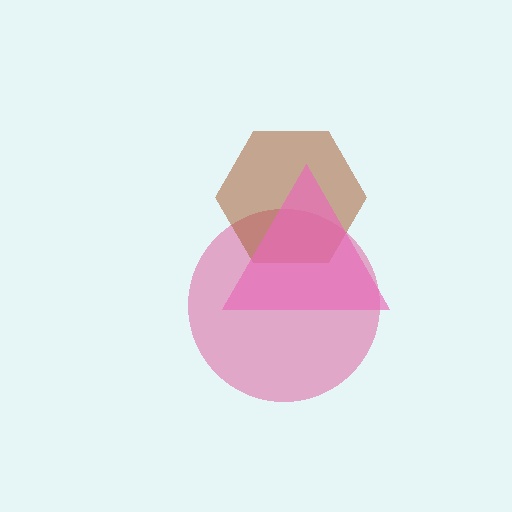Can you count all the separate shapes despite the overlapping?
Yes, there are 3 separate shapes.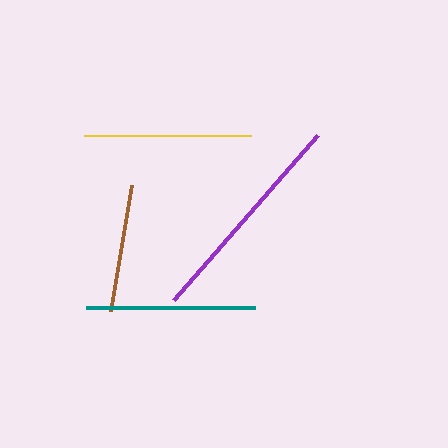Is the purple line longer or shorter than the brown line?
The purple line is longer than the brown line.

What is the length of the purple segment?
The purple segment is approximately 219 pixels long.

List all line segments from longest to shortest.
From longest to shortest: purple, teal, yellow, brown.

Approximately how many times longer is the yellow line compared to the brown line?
The yellow line is approximately 1.3 times the length of the brown line.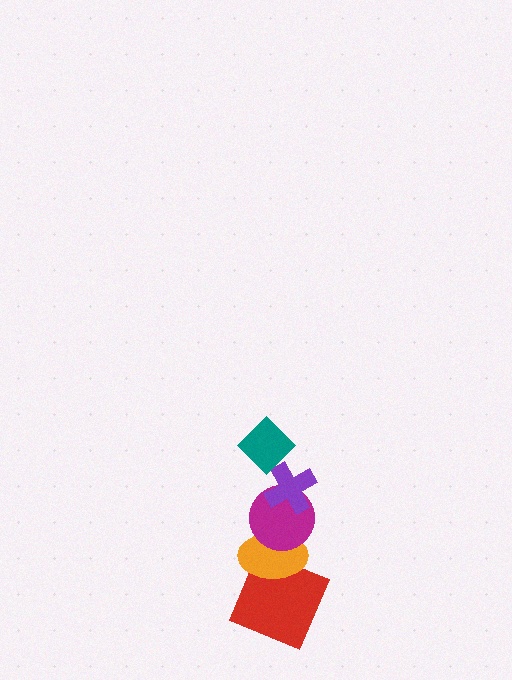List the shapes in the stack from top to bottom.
From top to bottom: the teal diamond, the purple cross, the magenta circle, the orange ellipse, the red square.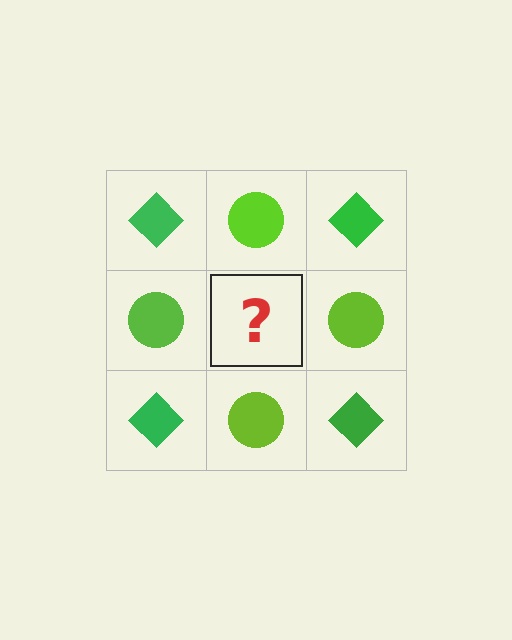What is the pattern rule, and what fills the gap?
The rule is that it alternates green diamond and lime circle in a checkerboard pattern. The gap should be filled with a green diamond.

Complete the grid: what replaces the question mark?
The question mark should be replaced with a green diamond.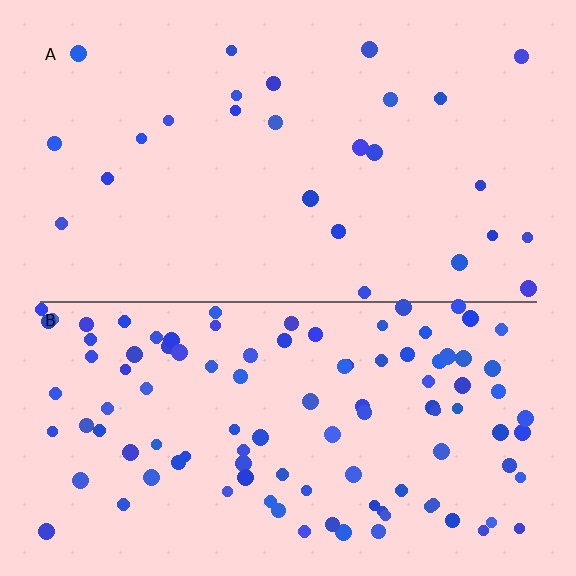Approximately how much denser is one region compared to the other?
Approximately 3.9× — region B over region A.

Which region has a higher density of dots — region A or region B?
B (the bottom).